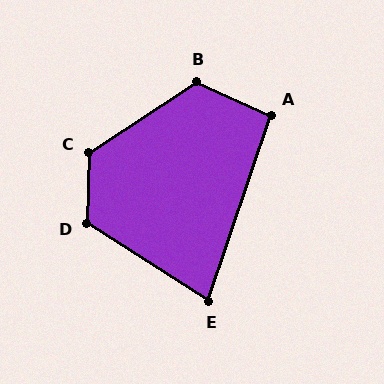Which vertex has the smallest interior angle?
E, at approximately 76 degrees.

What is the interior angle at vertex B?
Approximately 122 degrees (obtuse).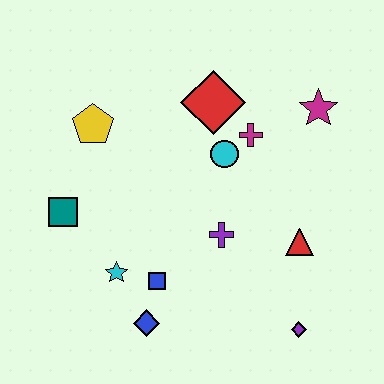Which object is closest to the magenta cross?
The cyan circle is closest to the magenta cross.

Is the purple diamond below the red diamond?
Yes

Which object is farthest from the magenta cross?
The blue diamond is farthest from the magenta cross.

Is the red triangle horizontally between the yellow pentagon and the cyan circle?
No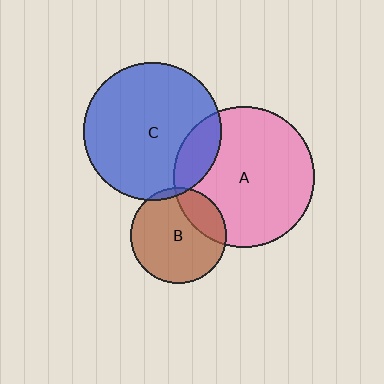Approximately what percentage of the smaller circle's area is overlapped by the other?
Approximately 25%.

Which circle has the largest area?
Circle A (pink).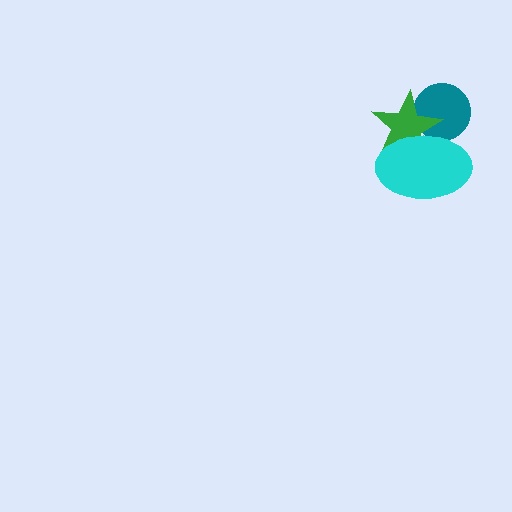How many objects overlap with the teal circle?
2 objects overlap with the teal circle.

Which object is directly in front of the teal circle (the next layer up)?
The green star is directly in front of the teal circle.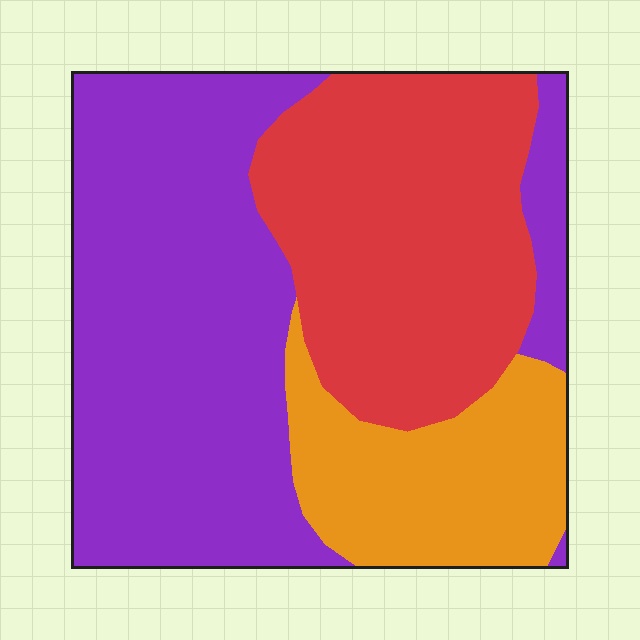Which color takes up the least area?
Orange, at roughly 20%.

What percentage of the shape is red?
Red takes up about one third (1/3) of the shape.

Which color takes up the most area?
Purple, at roughly 50%.